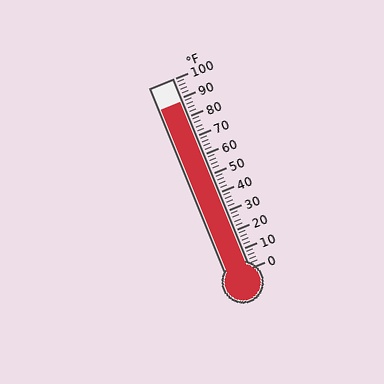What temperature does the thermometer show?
The thermometer shows approximately 88°F.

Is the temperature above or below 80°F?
The temperature is above 80°F.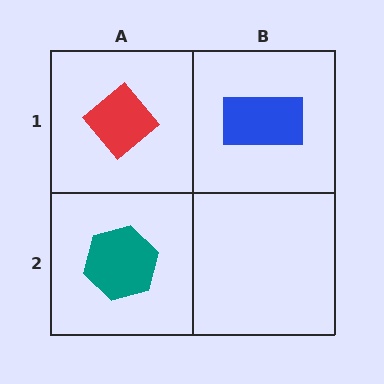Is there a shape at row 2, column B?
No, that cell is empty.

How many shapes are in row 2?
1 shape.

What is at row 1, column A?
A red diamond.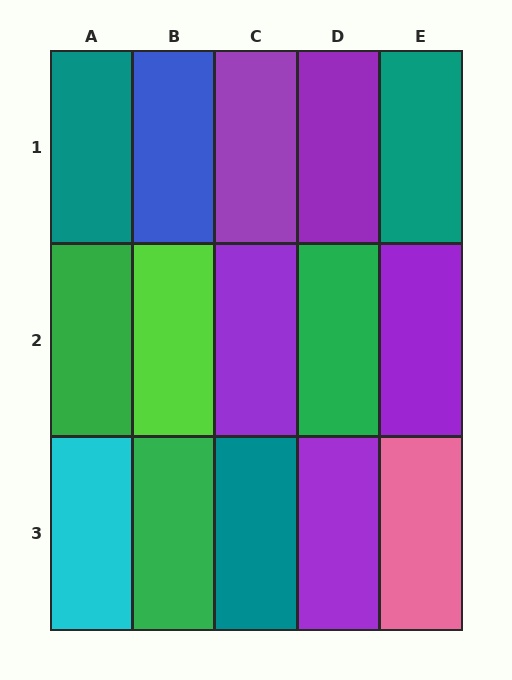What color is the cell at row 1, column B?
Blue.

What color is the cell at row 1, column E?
Teal.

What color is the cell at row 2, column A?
Green.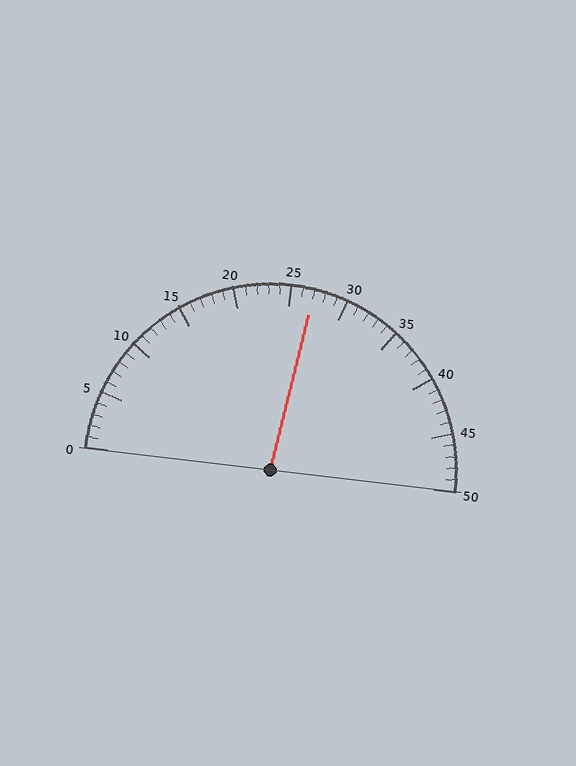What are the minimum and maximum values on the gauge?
The gauge ranges from 0 to 50.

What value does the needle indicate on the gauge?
The needle indicates approximately 27.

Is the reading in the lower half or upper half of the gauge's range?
The reading is in the upper half of the range (0 to 50).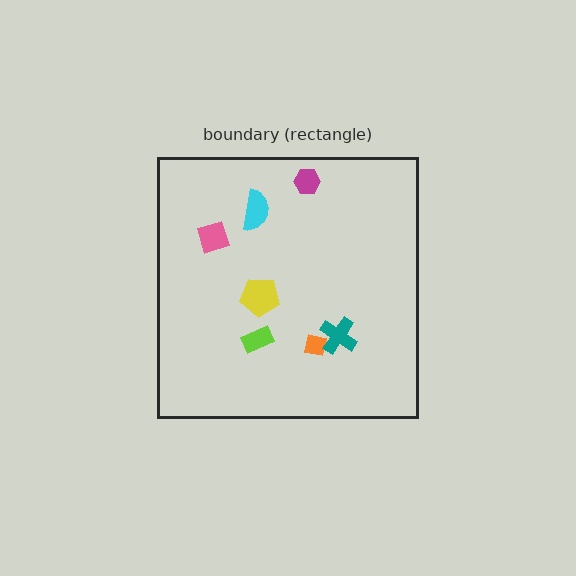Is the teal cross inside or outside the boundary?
Inside.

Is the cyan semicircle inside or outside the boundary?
Inside.